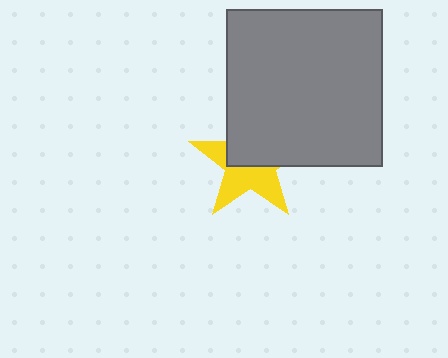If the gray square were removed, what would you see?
You would see the complete yellow star.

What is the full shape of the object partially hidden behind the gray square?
The partially hidden object is a yellow star.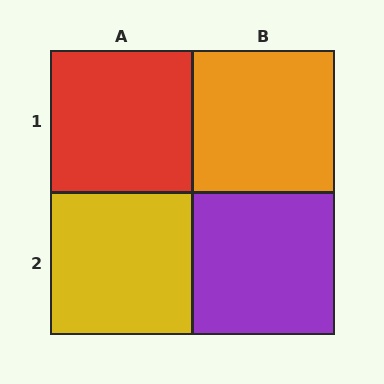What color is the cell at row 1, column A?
Red.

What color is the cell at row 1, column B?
Orange.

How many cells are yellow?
1 cell is yellow.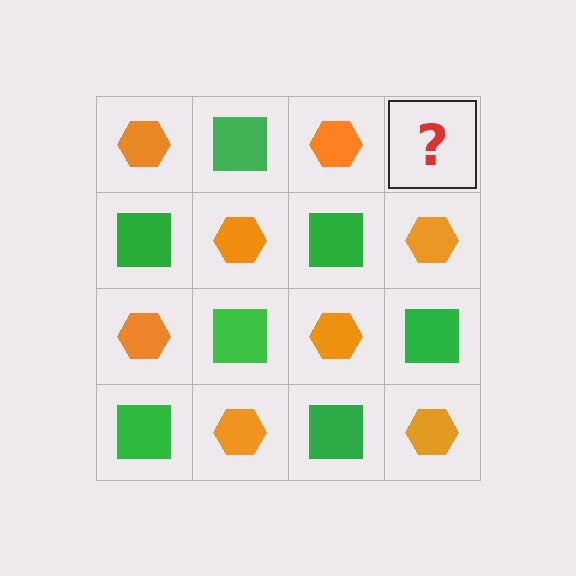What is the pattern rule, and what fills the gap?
The rule is that it alternates orange hexagon and green square in a checkerboard pattern. The gap should be filled with a green square.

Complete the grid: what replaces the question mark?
The question mark should be replaced with a green square.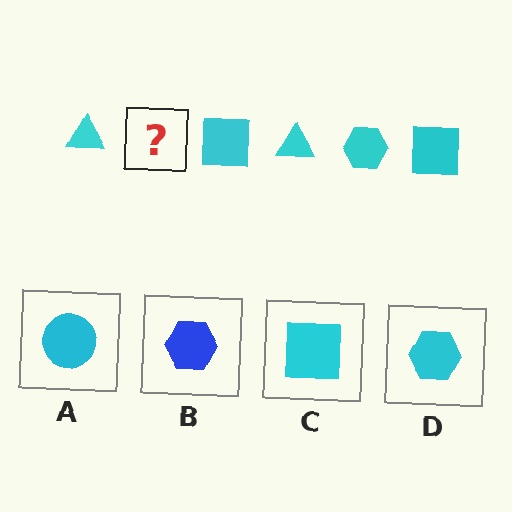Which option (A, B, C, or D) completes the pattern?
D.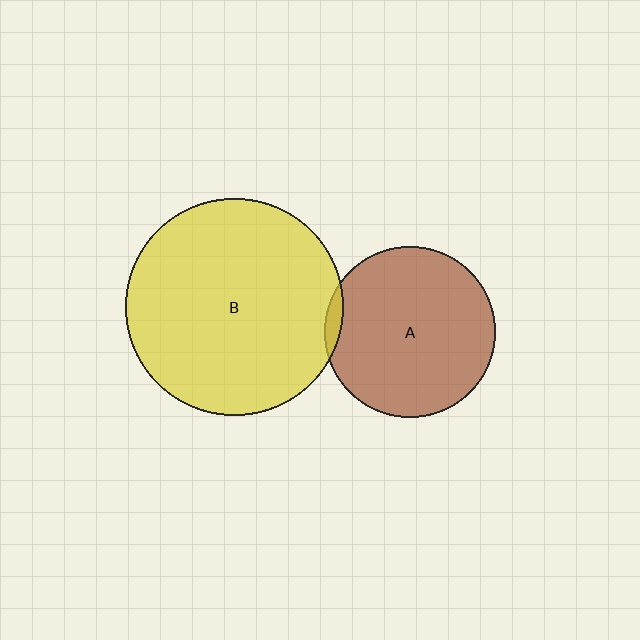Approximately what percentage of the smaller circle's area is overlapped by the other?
Approximately 5%.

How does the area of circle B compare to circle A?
Approximately 1.6 times.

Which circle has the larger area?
Circle B (yellow).